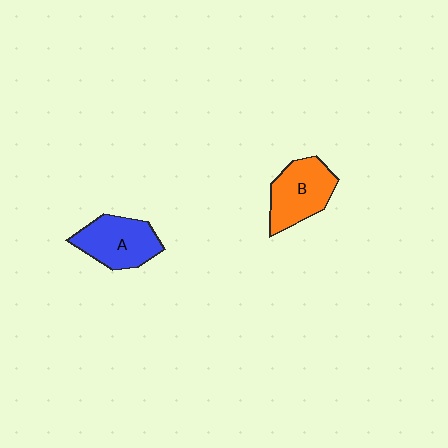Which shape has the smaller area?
Shape A (blue).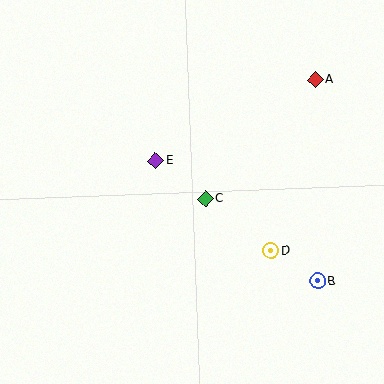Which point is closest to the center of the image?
Point C at (206, 199) is closest to the center.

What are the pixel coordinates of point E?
Point E is at (156, 161).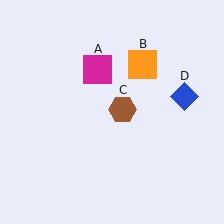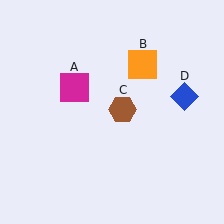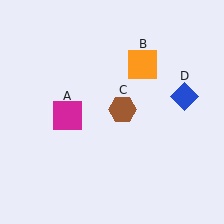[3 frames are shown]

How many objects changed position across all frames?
1 object changed position: magenta square (object A).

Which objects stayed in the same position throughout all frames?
Orange square (object B) and brown hexagon (object C) and blue diamond (object D) remained stationary.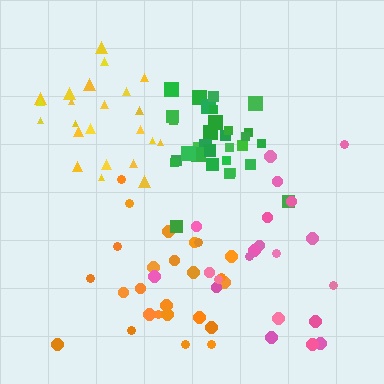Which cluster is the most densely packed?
Green.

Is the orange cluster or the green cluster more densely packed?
Green.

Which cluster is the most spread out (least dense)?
Pink.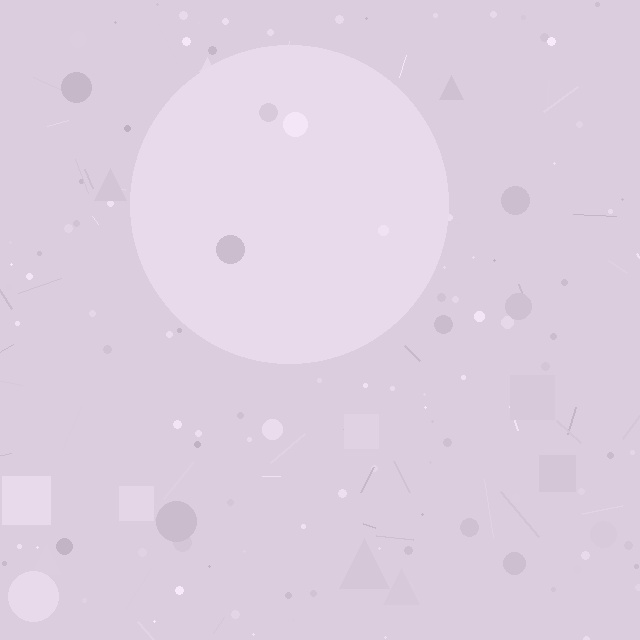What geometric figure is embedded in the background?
A circle is embedded in the background.